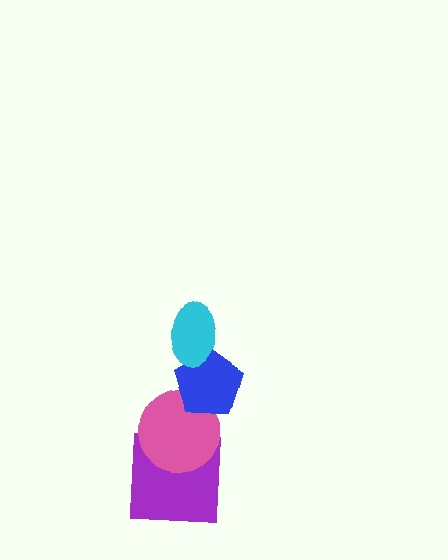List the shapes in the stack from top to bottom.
From top to bottom: the cyan ellipse, the blue pentagon, the pink circle, the purple square.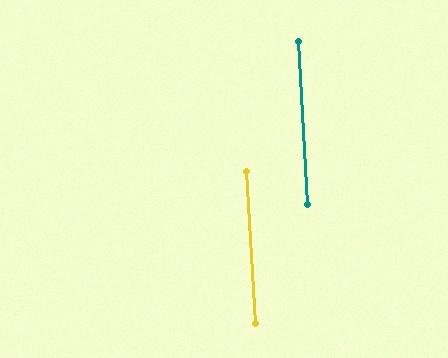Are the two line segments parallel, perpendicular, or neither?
Parallel — their directions differ by only 0.2°.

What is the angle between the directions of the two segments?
Approximately 0 degrees.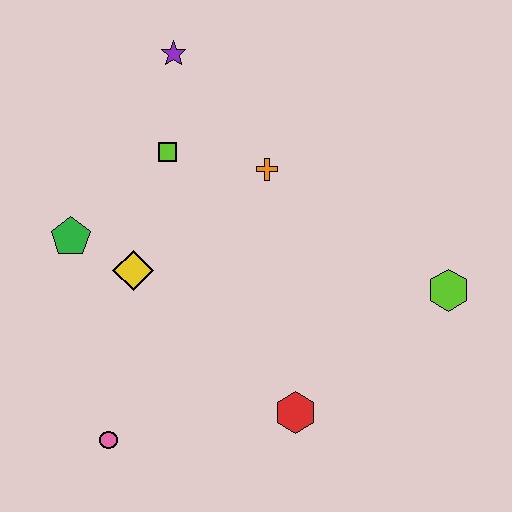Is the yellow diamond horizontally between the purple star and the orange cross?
No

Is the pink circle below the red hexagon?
Yes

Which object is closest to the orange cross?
The lime square is closest to the orange cross.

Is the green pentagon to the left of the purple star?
Yes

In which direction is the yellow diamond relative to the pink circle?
The yellow diamond is above the pink circle.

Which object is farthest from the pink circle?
The purple star is farthest from the pink circle.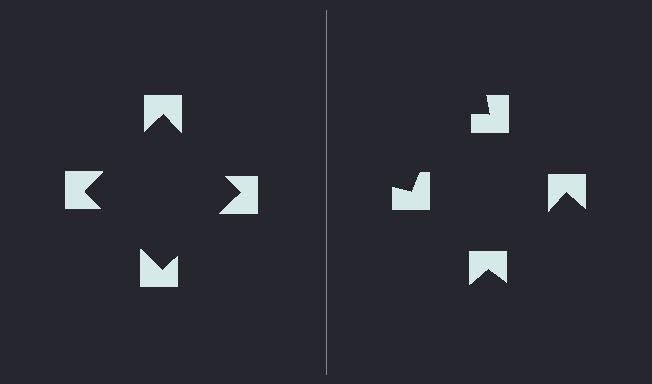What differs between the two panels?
The notched squares are positioned identically on both sides; only the wedge orientations differ. On the left they align to a square; on the right they are misaligned.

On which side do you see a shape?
An illusory square appears on the left side. On the right side the wedge cuts are rotated, so no coherent shape forms.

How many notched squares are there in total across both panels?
8 — 4 on each side.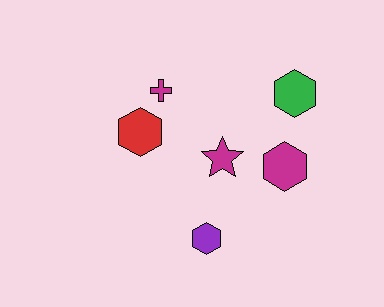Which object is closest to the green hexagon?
The magenta hexagon is closest to the green hexagon.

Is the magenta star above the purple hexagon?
Yes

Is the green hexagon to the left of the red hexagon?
No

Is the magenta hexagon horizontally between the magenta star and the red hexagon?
No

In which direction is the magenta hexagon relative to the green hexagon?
The magenta hexagon is below the green hexagon.